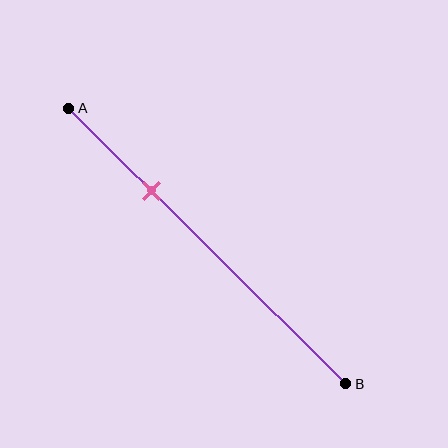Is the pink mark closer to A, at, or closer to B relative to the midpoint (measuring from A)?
The pink mark is closer to point A than the midpoint of segment AB.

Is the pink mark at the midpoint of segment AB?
No, the mark is at about 30% from A, not at the 50% midpoint.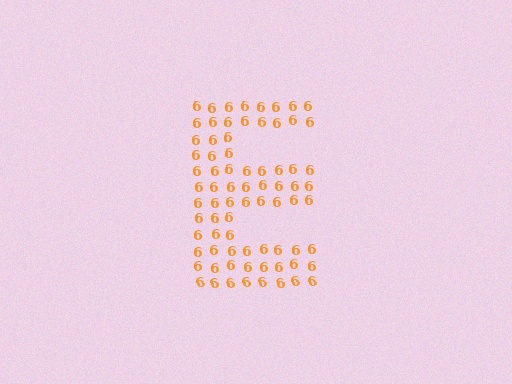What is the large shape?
The large shape is the letter E.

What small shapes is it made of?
It is made of small digit 6's.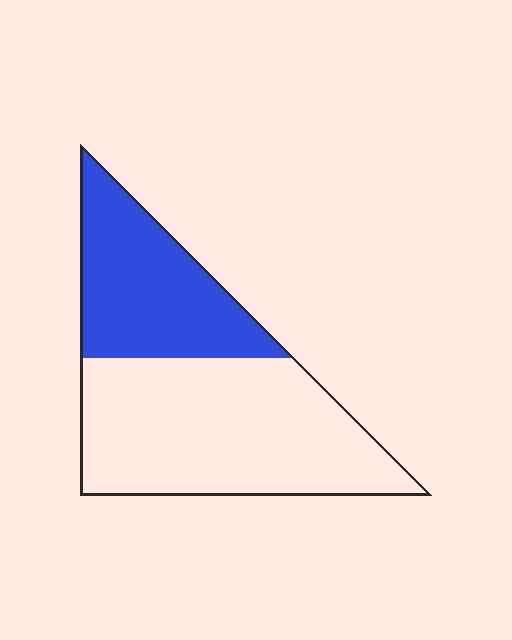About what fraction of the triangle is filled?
About three eighths (3/8).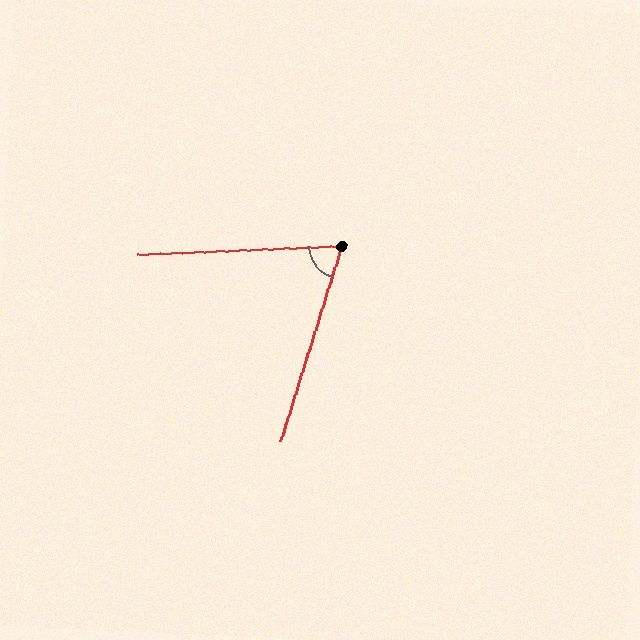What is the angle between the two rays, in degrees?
Approximately 70 degrees.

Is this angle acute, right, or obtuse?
It is acute.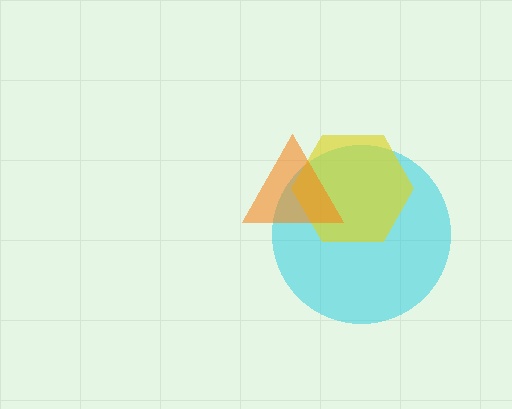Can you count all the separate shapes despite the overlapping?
Yes, there are 3 separate shapes.